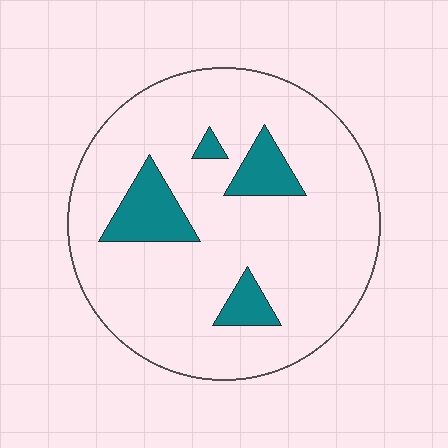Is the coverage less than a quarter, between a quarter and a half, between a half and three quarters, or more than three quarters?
Less than a quarter.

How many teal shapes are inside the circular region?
4.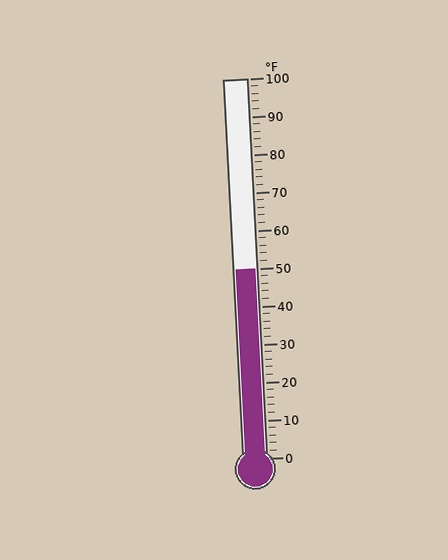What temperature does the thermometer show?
The thermometer shows approximately 50°F.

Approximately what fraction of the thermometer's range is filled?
The thermometer is filled to approximately 50% of its range.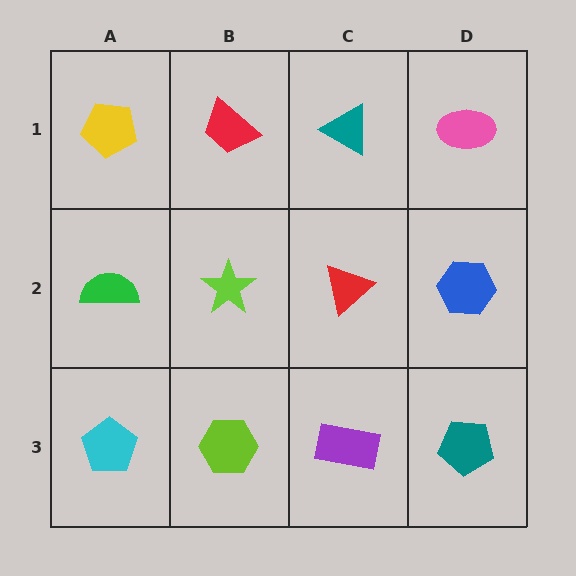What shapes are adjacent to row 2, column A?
A yellow pentagon (row 1, column A), a cyan pentagon (row 3, column A), a lime star (row 2, column B).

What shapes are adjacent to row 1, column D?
A blue hexagon (row 2, column D), a teal triangle (row 1, column C).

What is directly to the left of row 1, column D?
A teal triangle.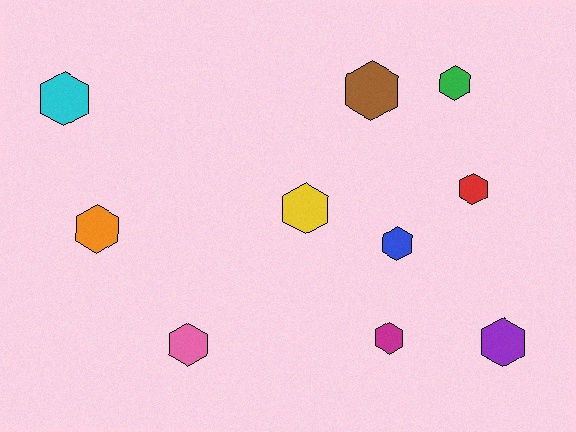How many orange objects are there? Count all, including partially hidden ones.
There is 1 orange object.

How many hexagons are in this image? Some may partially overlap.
There are 10 hexagons.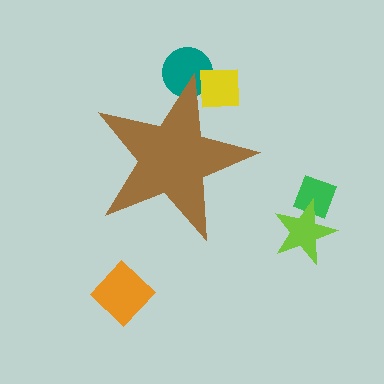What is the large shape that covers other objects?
A brown star.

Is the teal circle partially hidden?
Yes, the teal circle is partially hidden behind the brown star.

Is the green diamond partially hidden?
No, the green diamond is fully visible.